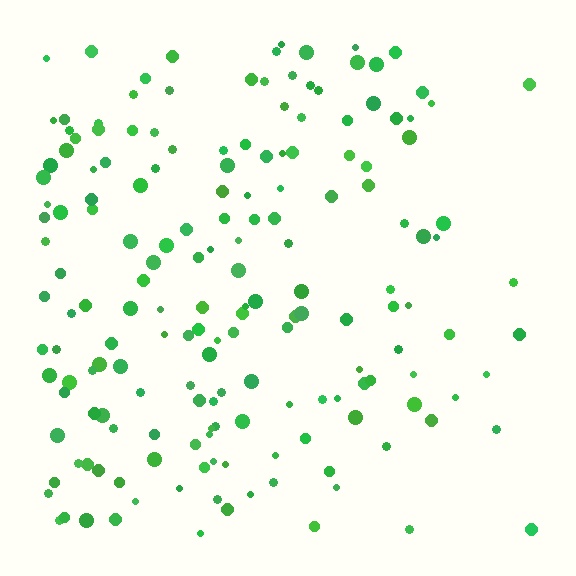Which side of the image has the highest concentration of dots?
The left.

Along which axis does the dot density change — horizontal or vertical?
Horizontal.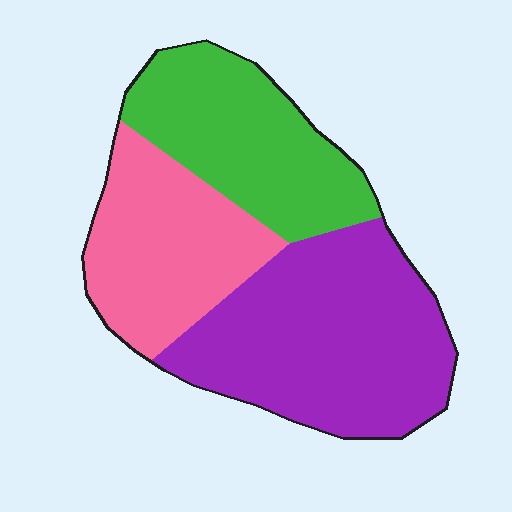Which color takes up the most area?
Purple, at roughly 45%.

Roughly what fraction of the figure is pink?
Pink takes up about one quarter (1/4) of the figure.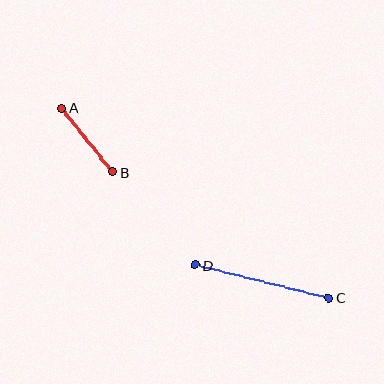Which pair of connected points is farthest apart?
Points C and D are farthest apart.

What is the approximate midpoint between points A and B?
The midpoint is at approximately (87, 140) pixels.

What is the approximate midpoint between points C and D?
The midpoint is at approximately (262, 282) pixels.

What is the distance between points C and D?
The distance is approximately 138 pixels.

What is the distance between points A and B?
The distance is approximately 82 pixels.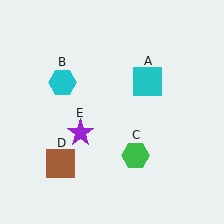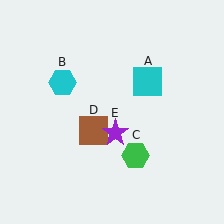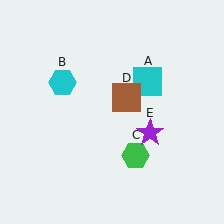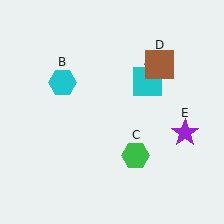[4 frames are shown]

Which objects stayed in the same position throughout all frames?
Cyan square (object A) and cyan hexagon (object B) and green hexagon (object C) remained stationary.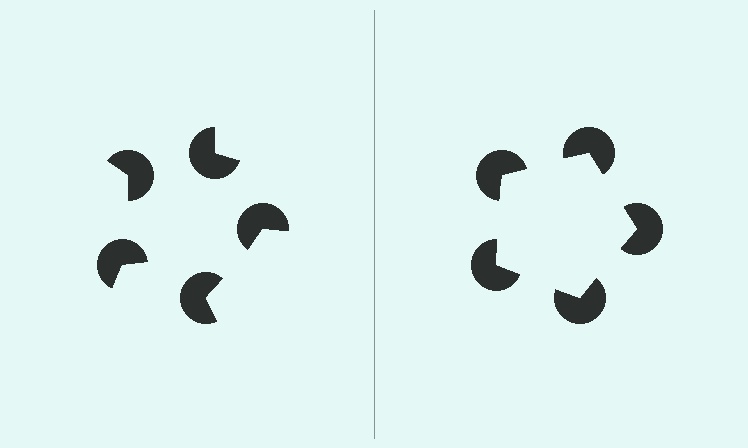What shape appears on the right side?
An illusory pentagon.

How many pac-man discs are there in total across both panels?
10 — 5 on each side.